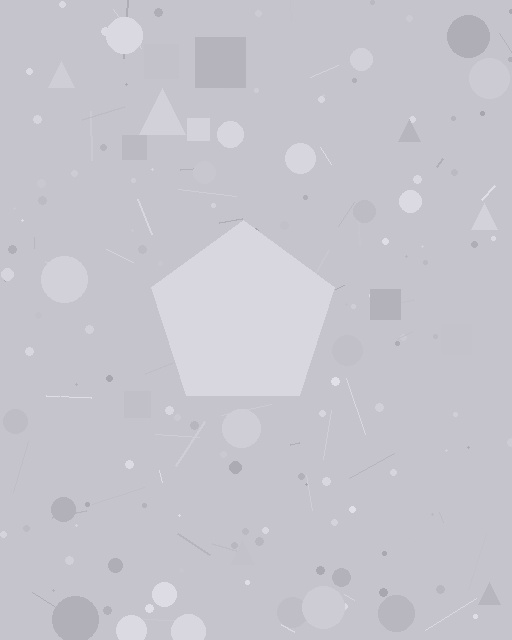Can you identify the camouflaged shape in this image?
The camouflaged shape is a pentagon.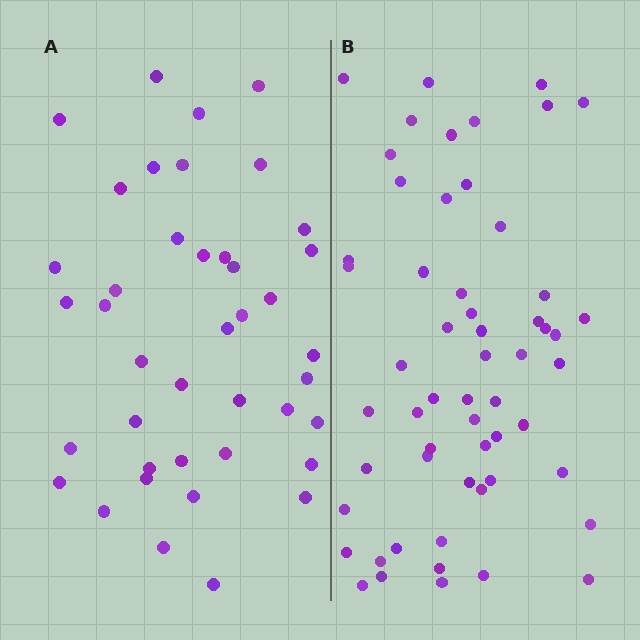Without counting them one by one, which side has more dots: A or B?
Region B (the right region) has more dots.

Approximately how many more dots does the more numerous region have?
Region B has approximately 15 more dots than region A.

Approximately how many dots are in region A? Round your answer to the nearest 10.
About 40 dots. (The exact count is 41, which rounds to 40.)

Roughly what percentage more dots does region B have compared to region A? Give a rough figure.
About 40% more.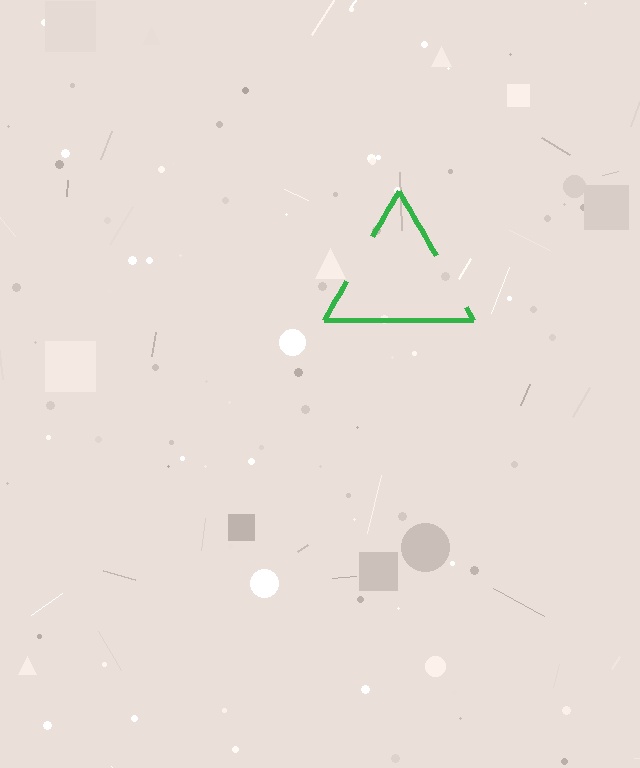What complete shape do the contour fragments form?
The contour fragments form a triangle.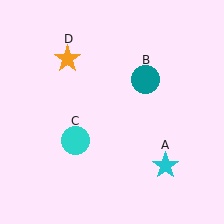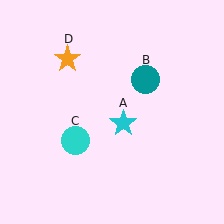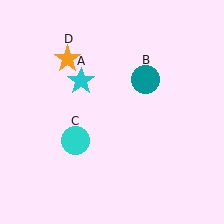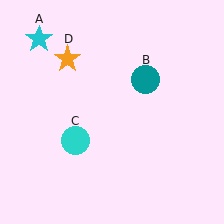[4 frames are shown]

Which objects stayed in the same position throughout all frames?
Teal circle (object B) and cyan circle (object C) and orange star (object D) remained stationary.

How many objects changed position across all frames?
1 object changed position: cyan star (object A).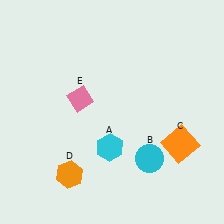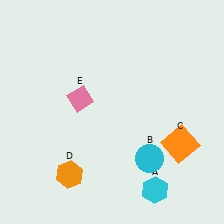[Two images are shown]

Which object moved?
The cyan hexagon (A) moved right.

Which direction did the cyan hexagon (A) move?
The cyan hexagon (A) moved right.